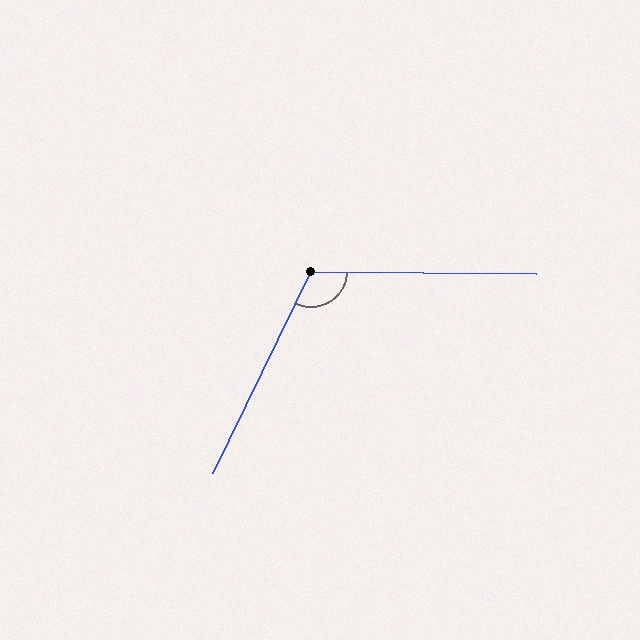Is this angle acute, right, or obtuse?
It is obtuse.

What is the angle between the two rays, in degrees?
Approximately 115 degrees.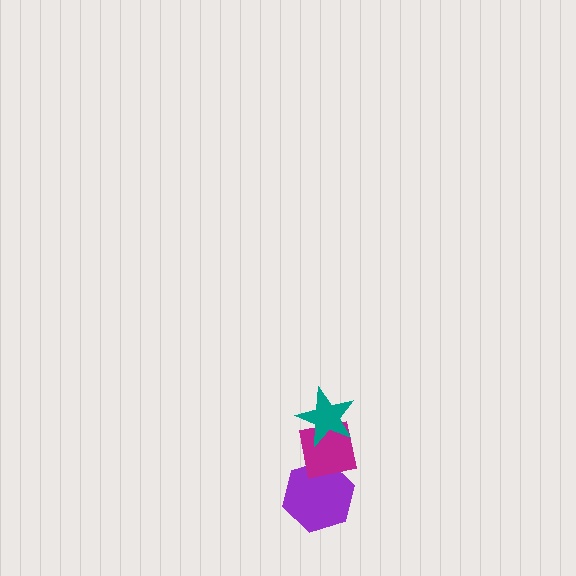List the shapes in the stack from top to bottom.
From top to bottom: the teal star, the magenta square, the purple hexagon.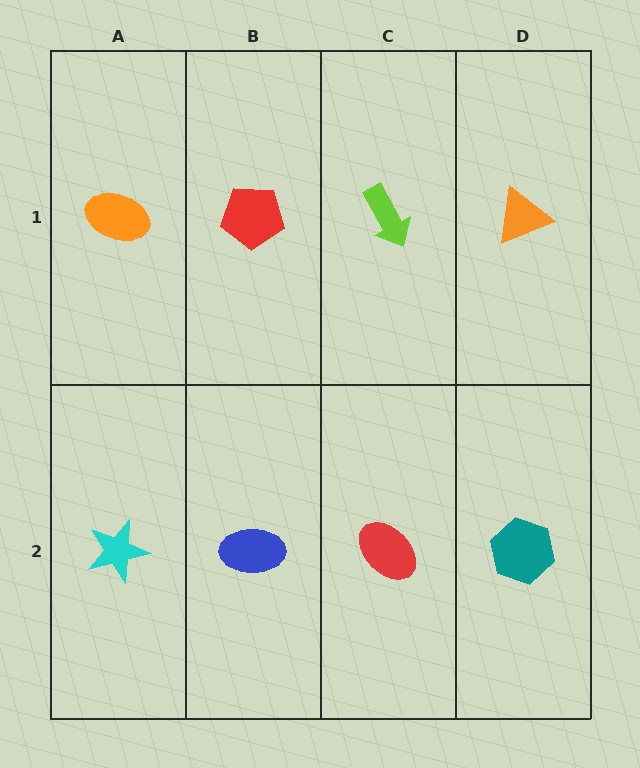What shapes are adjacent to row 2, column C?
A lime arrow (row 1, column C), a blue ellipse (row 2, column B), a teal hexagon (row 2, column D).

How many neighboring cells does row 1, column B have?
3.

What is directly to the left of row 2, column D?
A red ellipse.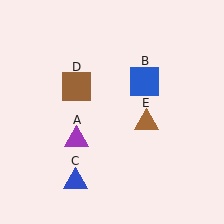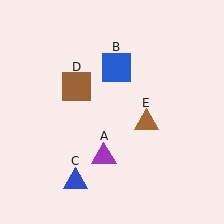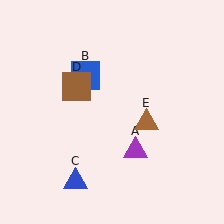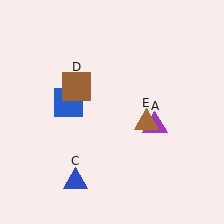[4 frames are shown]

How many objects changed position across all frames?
2 objects changed position: purple triangle (object A), blue square (object B).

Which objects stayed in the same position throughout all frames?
Blue triangle (object C) and brown square (object D) and brown triangle (object E) remained stationary.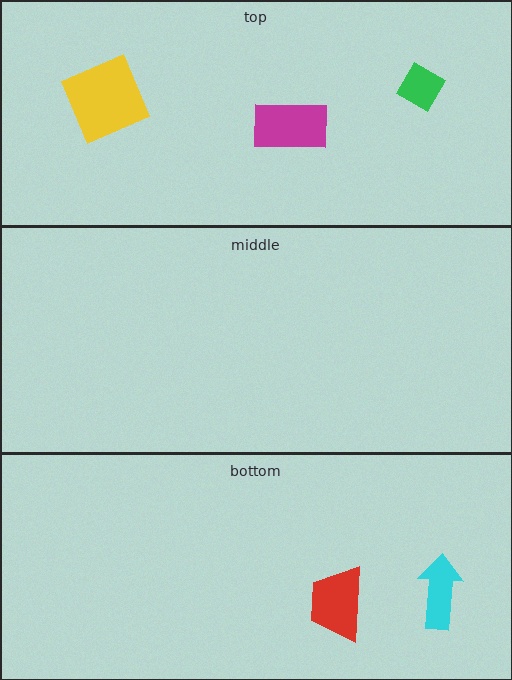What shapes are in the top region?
The magenta rectangle, the yellow square, the green diamond.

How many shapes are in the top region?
3.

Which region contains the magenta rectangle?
The top region.